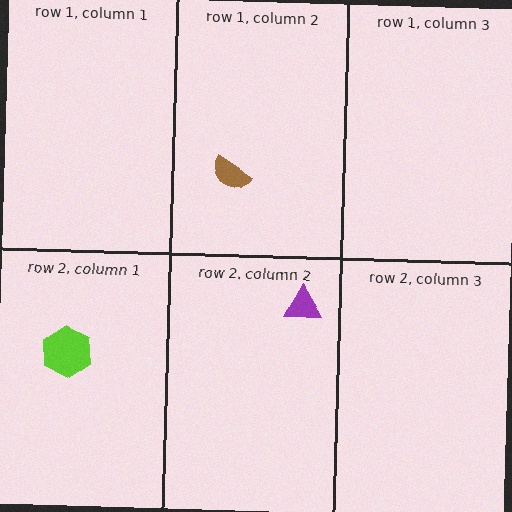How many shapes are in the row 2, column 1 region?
1.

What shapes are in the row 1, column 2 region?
The brown semicircle.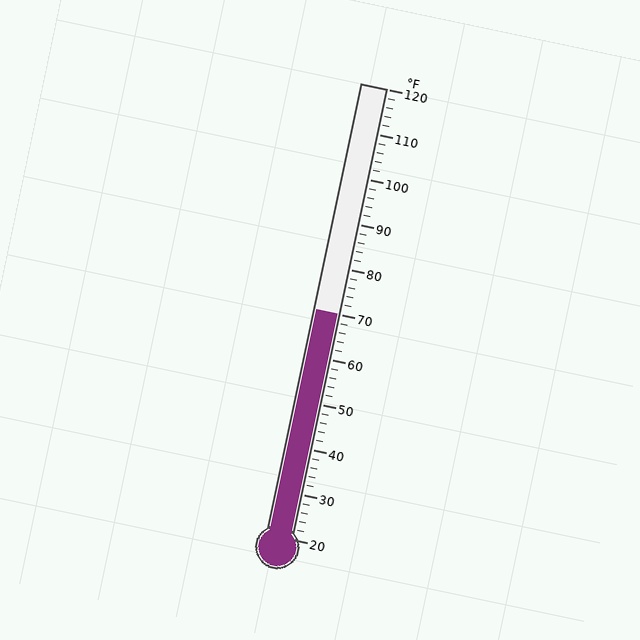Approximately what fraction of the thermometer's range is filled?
The thermometer is filled to approximately 50% of its range.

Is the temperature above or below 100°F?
The temperature is below 100°F.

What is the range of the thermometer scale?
The thermometer scale ranges from 20°F to 120°F.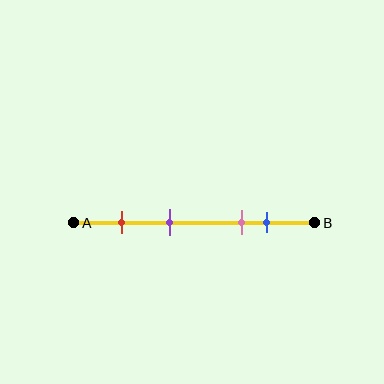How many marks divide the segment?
There are 4 marks dividing the segment.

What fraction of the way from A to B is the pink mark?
The pink mark is approximately 70% (0.7) of the way from A to B.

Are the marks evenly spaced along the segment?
No, the marks are not evenly spaced.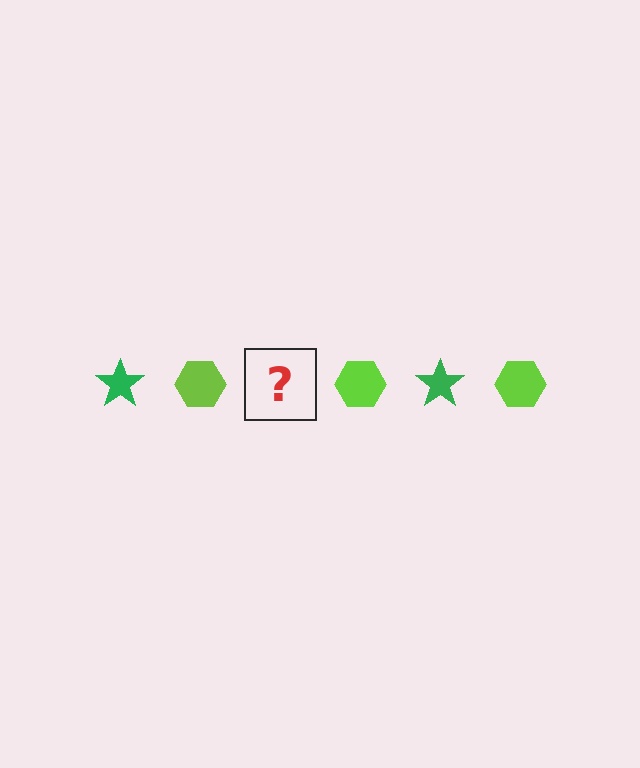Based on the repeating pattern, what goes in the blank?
The blank should be a green star.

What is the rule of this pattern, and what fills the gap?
The rule is that the pattern alternates between green star and lime hexagon. The gap should be filled with a green star.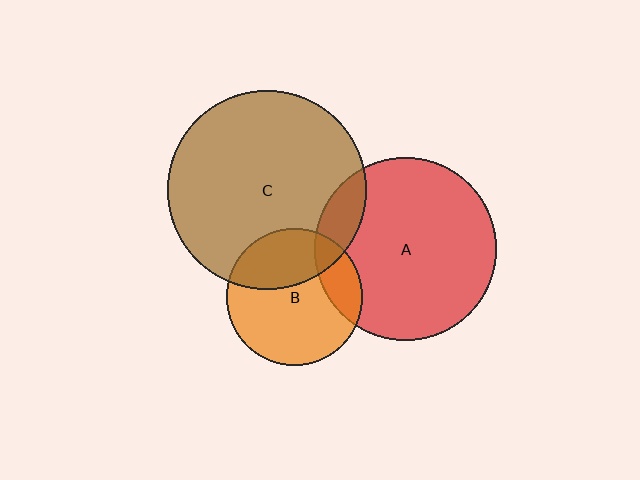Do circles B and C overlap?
Yes.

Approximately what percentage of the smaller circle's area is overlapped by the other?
Approximately 35%.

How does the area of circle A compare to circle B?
Approximately 1.8 times.